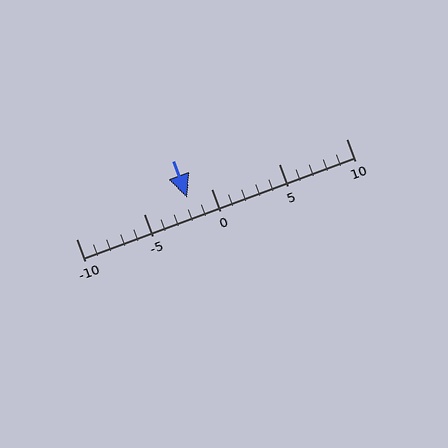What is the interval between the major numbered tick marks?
The major tick marks are spaced 5 units apart.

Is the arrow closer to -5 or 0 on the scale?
The arrow is closer to 0.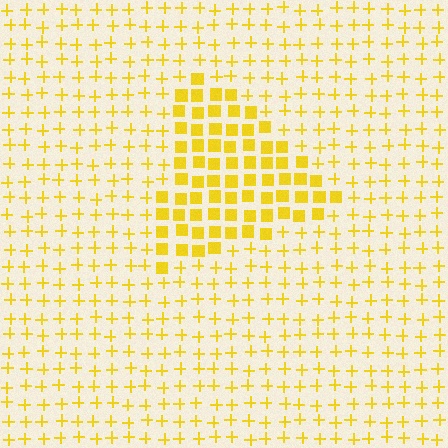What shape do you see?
I see a triangle.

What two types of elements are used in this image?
The image uses squares inside the triangle region and plus signs outside it.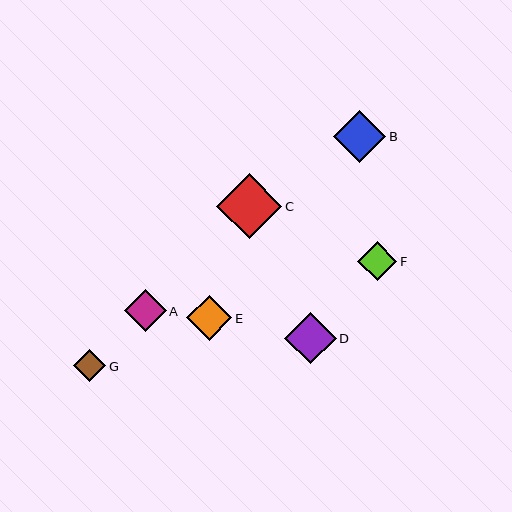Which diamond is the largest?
Diamond C is the largest with a size of approximately 65 pixels.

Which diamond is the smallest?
Diamond G is the smallest with a size of approximately 32 pixels.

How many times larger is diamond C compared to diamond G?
Diamond C is approximately 2.0 times the size of diamond G.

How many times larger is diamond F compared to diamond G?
Diamond F is approximately 1.2 times the size of diamond G.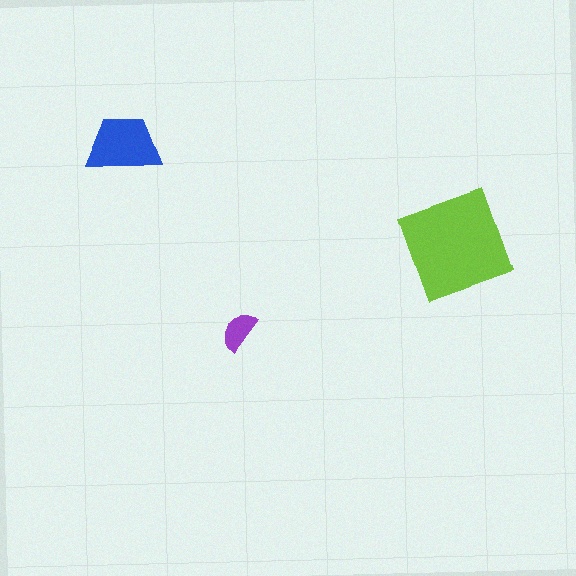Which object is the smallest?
The purple semicircle.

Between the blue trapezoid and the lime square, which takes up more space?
The lime square.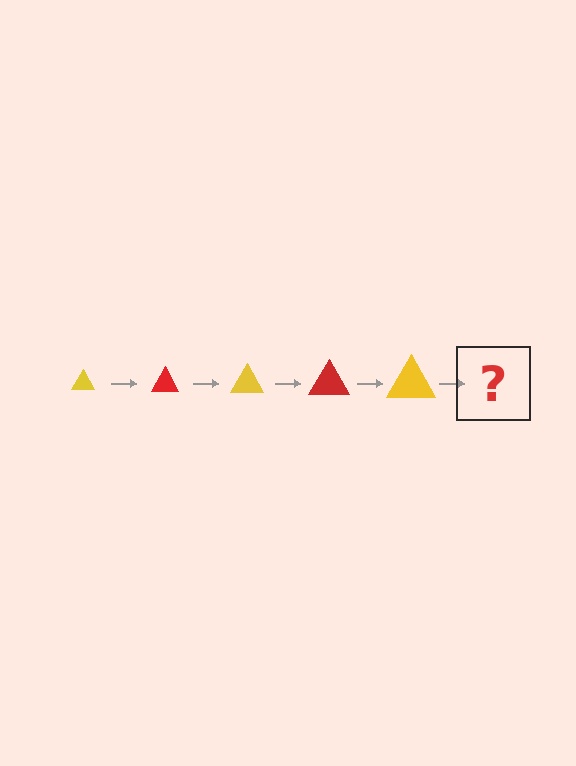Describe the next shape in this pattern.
It should be a red triangle, larger than the previous one.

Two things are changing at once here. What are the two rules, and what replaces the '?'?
The two rules are that the triangle grows larger each step and the color cycles through yellow and red. The '?' should be a red triangle, larger than the previous one.